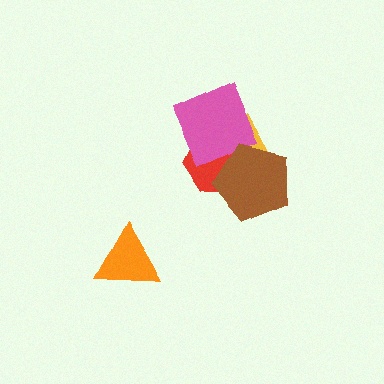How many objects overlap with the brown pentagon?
2 objects overlap with the brown pentagon.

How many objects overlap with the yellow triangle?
3 objects overlap with the yellow triangle.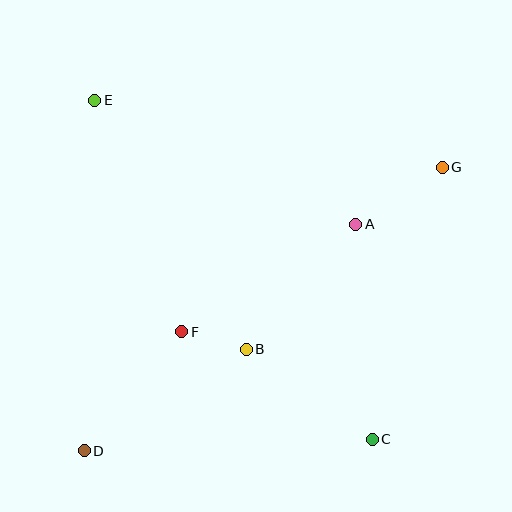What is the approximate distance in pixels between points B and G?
The distance between B and G is approximately 267 pixels.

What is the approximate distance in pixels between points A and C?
The distance between A and C is approximately 215 pixels.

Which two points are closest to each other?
Points B and F are closest to each other.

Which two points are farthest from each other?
Points D and G are farthest from each other.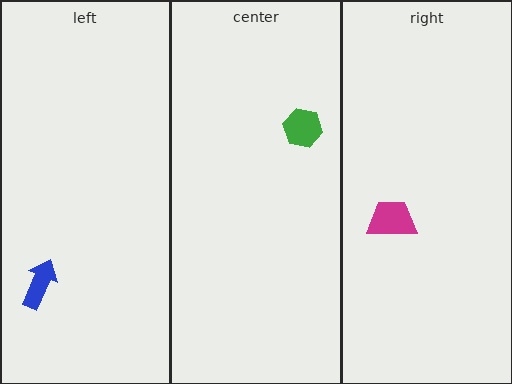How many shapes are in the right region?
1.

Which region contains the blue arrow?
The left region.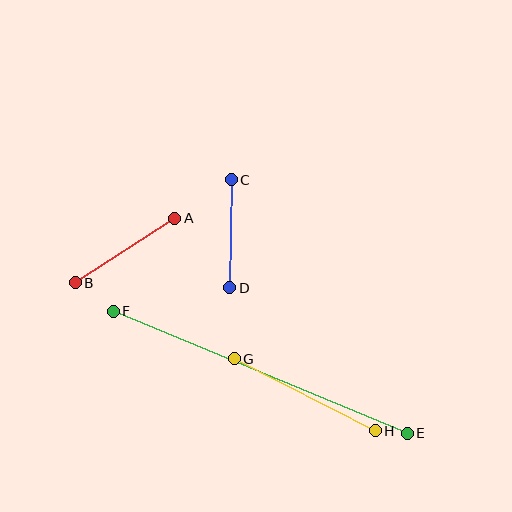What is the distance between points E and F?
The distance is approximately 318 pixels.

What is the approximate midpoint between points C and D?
The midpoint is at approximately (230, 234) pixels.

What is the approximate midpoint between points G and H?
The midpoint is at approximately (305, 395) pixels.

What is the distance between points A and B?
The distance is approximately 119 pixels.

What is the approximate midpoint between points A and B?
The midpoint is at approximately (125, 251) pixels.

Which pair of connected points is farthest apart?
Points E and F are farthest apart.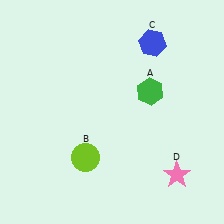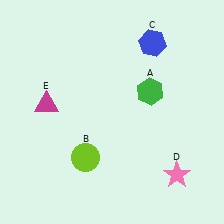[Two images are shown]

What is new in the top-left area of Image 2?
A magenta triangle (E) was added in the top-left area of Image 2.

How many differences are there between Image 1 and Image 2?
There is 1 difference between the two images.